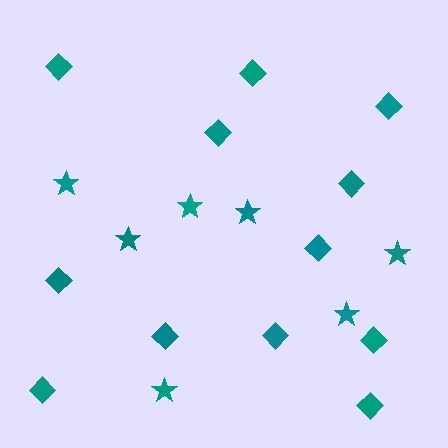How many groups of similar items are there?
There are 2 groups: one group of stars (7) and one group of diamonds (12).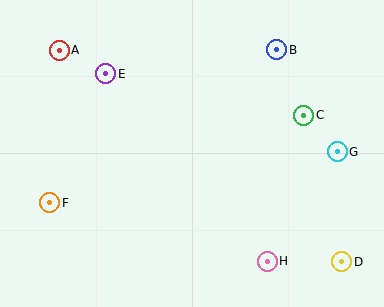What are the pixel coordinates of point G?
Point G is at (337, 152).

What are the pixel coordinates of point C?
Point C is at (304, 115).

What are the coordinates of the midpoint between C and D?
The midpoint between C and D is at (323, 188).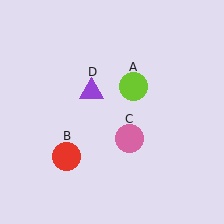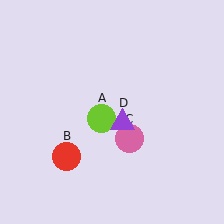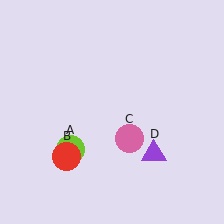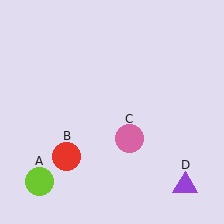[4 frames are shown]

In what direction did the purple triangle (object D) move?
The purple triangle (object D) moved down and to the right.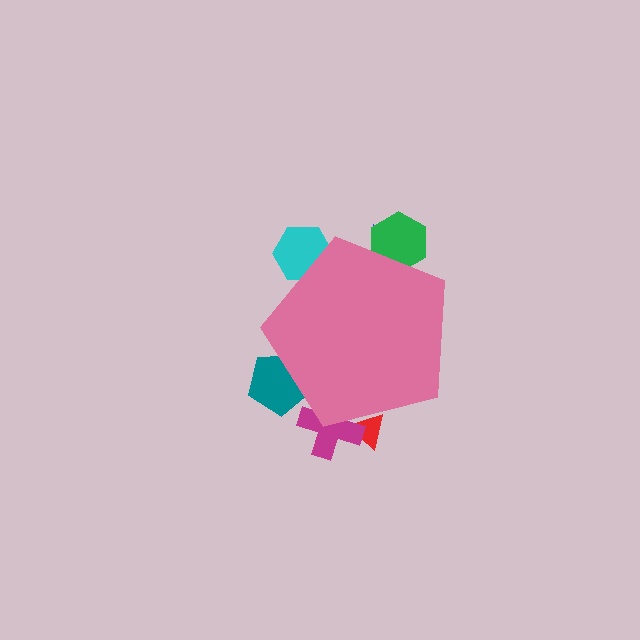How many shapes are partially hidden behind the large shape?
6 shapes are partially hidden.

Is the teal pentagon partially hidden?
Yes, the teal pentagon is partially hidden behind the pink pentagon.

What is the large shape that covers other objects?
A pink pentagon.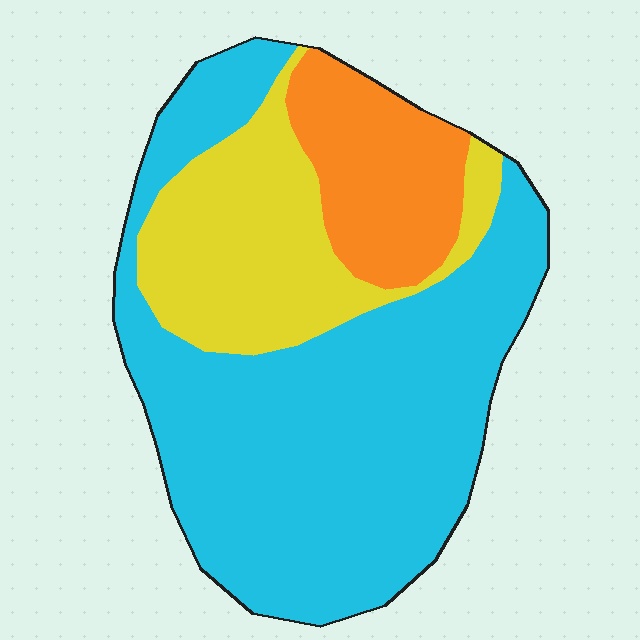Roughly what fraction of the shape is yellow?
Yellow covers roughly 25% of the shape.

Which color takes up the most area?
Cyan, at roughly 60%.